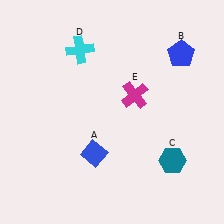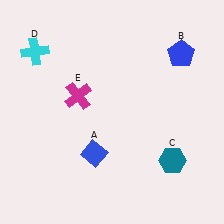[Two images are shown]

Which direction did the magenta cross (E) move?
The magenta cross (E) moved left.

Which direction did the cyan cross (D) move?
The cyan cross (D) moved left.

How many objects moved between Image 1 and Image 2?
2 objects moved between the two images.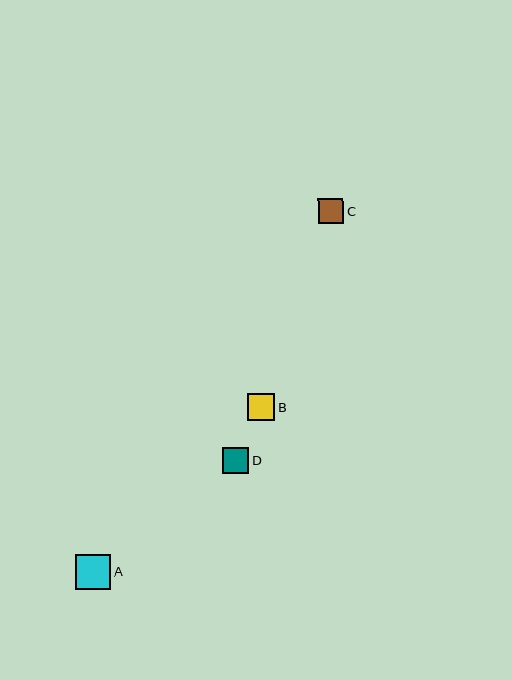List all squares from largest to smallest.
From largest to smallest: A, B, D, C.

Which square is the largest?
Square A is the largest with a size of approximately 35 pixels.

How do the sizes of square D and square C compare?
Square D and square C are approximately the same size.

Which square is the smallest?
Square C is the smallest with a size of approximately 25 pixels.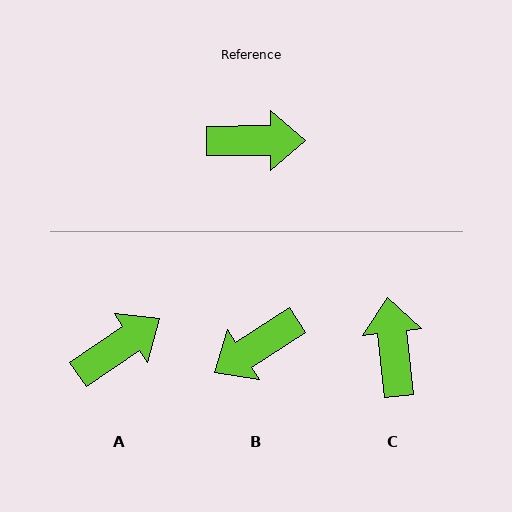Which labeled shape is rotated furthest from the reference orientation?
B, about 148 degrees away.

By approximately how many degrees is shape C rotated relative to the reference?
Approximately 96 degrees counter-clockwise.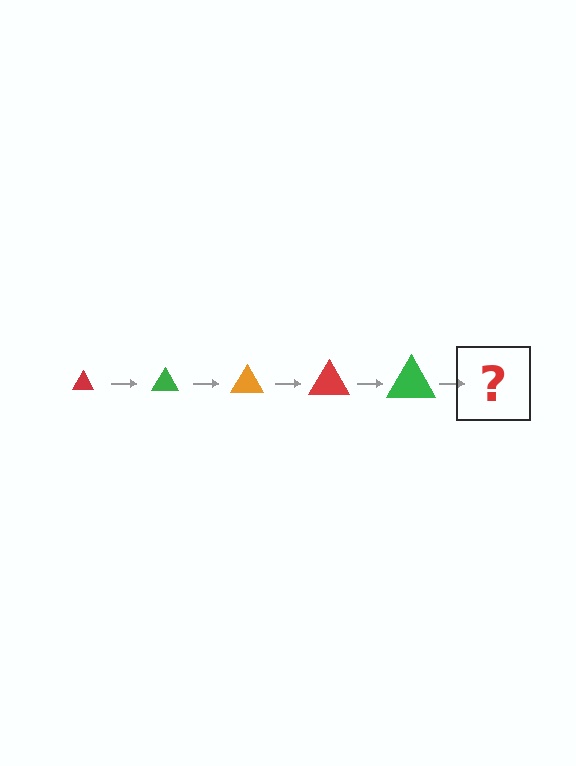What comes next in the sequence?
The next element should be an orange triangle, larger than the previous one.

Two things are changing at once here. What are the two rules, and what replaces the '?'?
The two rules are that the triangle grows larger each step and the color cycles through red, green, and orange. The '?' should be an orange triangle, larger than the previous one.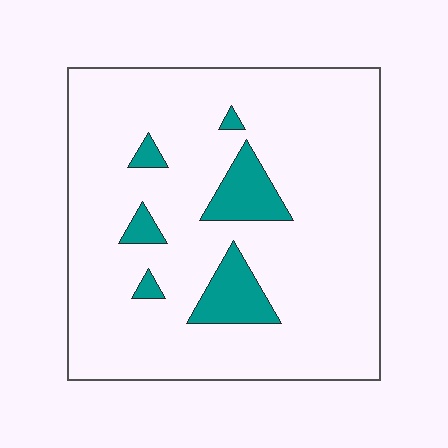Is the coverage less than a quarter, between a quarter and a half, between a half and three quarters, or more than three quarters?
Less than a quarter.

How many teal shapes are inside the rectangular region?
6.